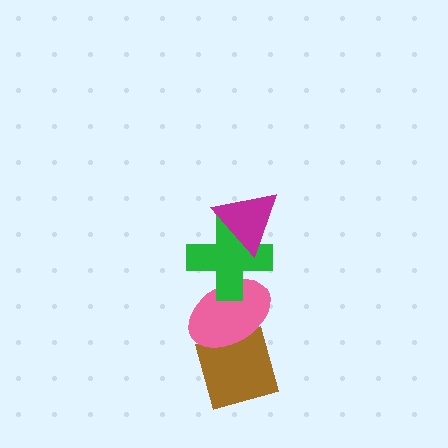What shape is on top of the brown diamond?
The pink ellipse is on top of the brown diamond.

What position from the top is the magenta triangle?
The magenta triangle is 1st from the top.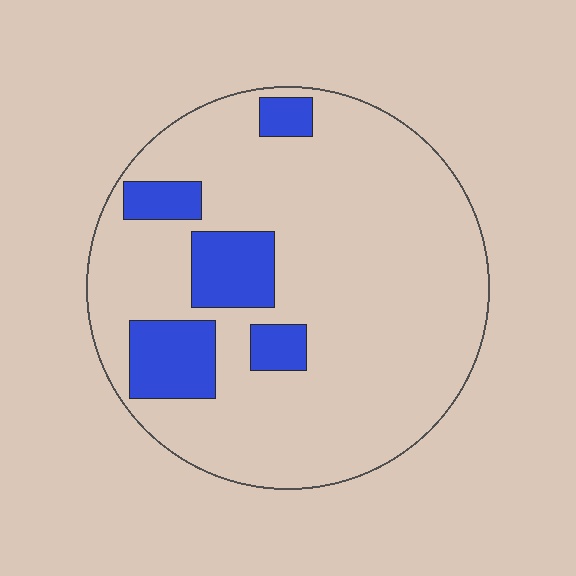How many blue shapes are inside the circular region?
5.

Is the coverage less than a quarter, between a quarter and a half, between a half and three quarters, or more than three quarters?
Less than a quarter.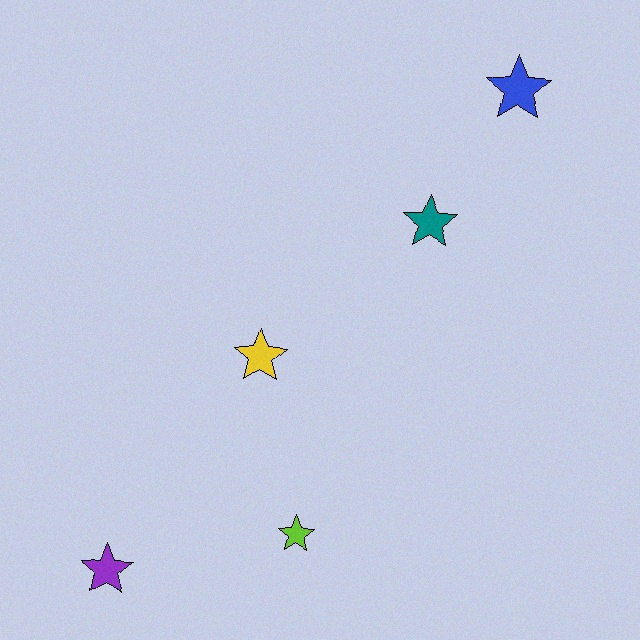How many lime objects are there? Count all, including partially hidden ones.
There is 1 lime object.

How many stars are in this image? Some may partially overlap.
There are 5 stars.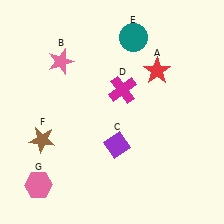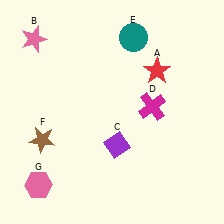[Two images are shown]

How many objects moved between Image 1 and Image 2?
2 objects moved between the two images.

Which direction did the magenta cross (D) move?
The magenta cross (D) moved right.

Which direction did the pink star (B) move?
The pink star (B) moved left.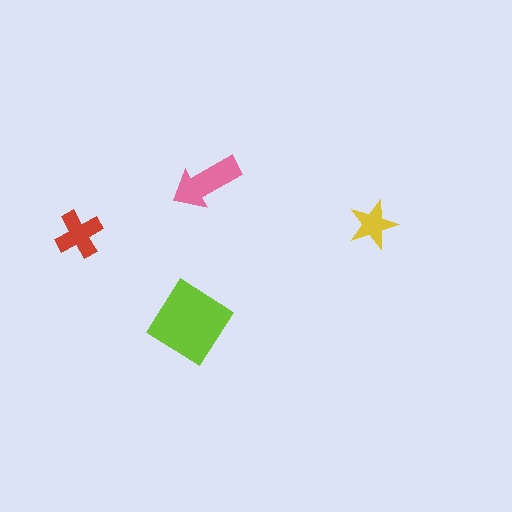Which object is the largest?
The lime diamond.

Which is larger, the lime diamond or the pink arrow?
The lime diamond.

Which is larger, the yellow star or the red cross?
The red cross.